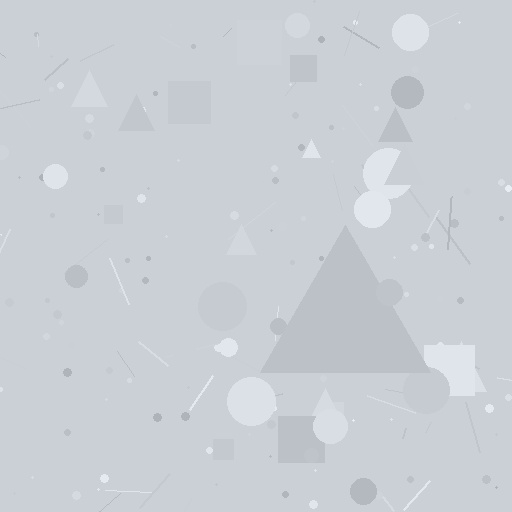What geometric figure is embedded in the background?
A triangle is embedded in the background.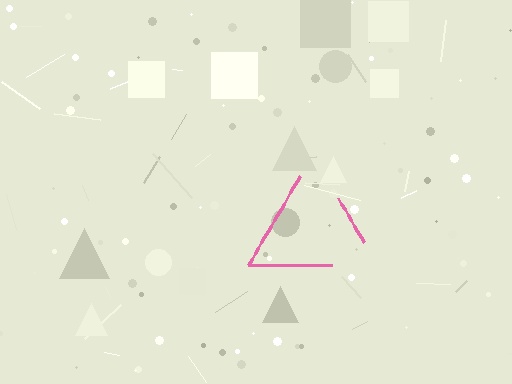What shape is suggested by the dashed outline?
The dashed outline suggests a triangle.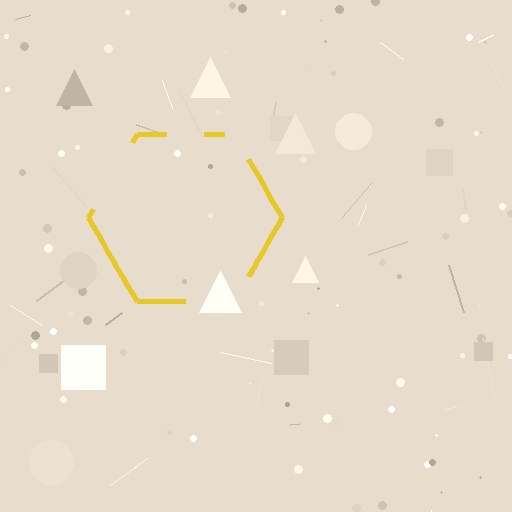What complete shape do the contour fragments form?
The contour fragments form a hexagon.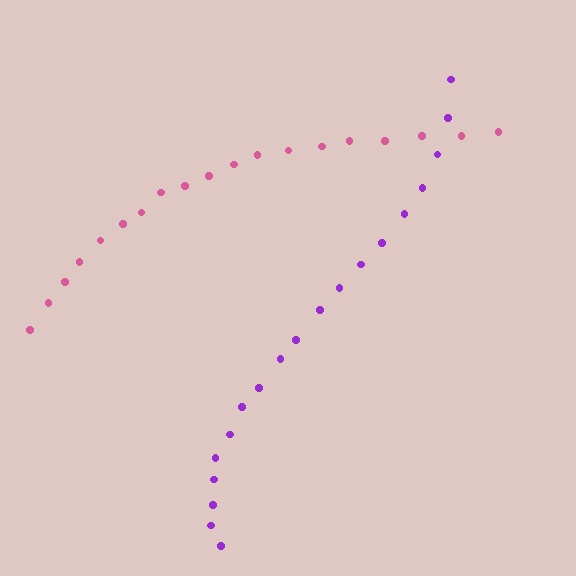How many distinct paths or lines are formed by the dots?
There are 2 distinct paths.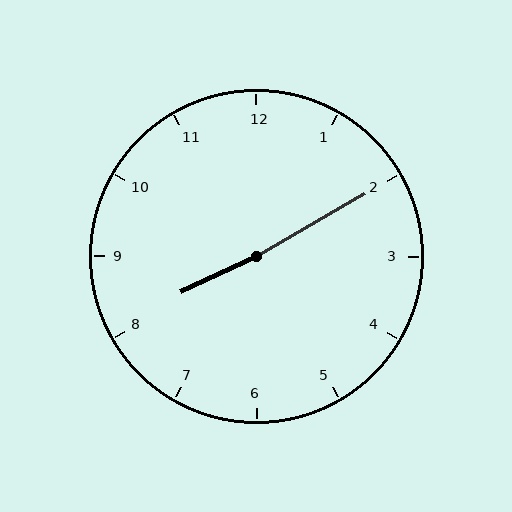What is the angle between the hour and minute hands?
Approximately 175 degrees.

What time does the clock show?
8:10.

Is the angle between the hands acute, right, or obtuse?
It is obtuse.